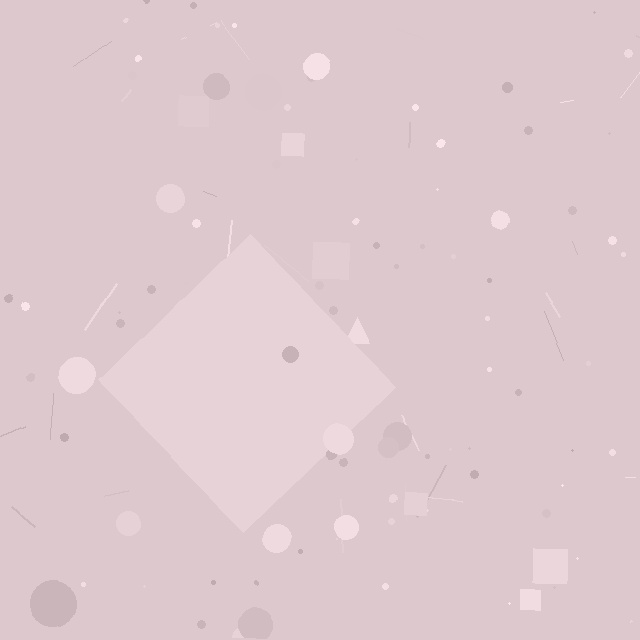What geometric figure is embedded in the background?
A diamond is embedded in the background.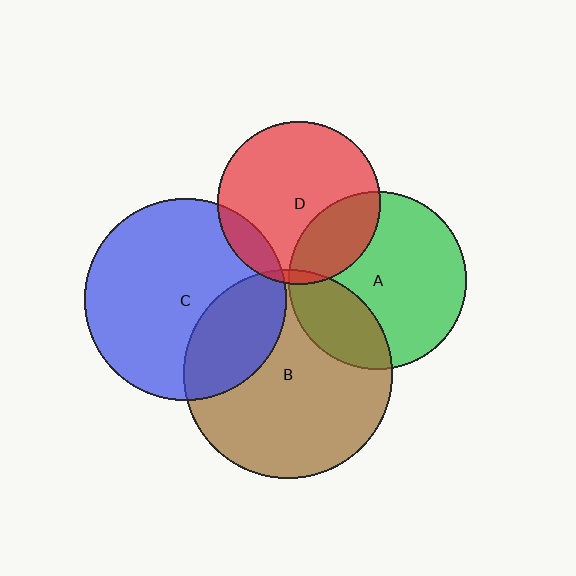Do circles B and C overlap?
Yes.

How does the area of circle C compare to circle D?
Approximately 1.5 times.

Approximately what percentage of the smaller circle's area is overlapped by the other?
Approximately 30%.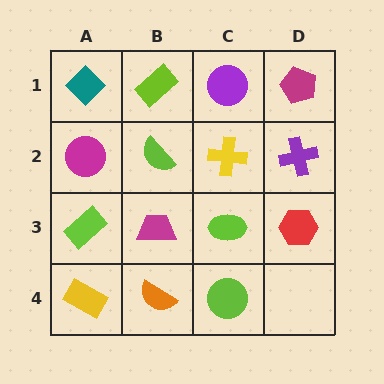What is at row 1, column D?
A magenta pentagon.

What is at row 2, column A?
A magenta circle.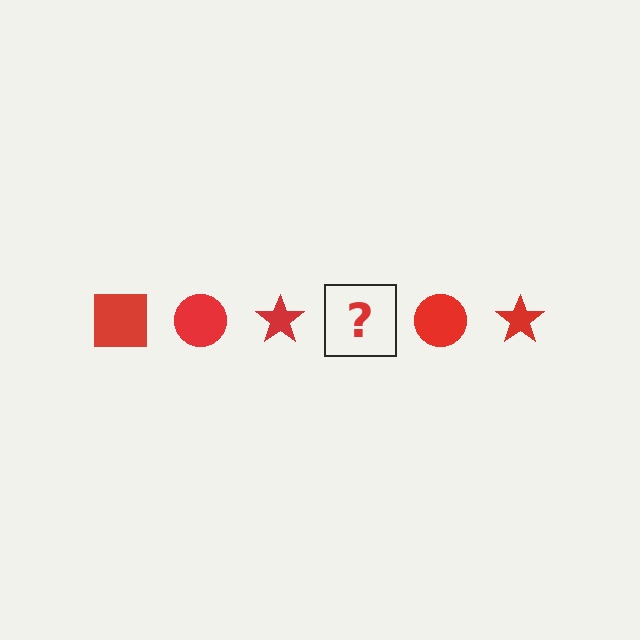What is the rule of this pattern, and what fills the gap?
The rule is that the pattern cycles through square, circle, star shapes in red. The gap should be filled with a red square.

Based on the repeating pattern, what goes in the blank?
The blank should be a red square.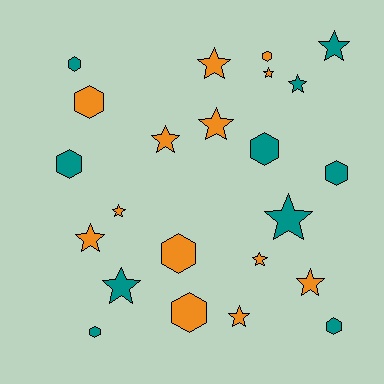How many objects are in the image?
There are 23 objects.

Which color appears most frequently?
Orange, with 13 objects.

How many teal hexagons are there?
There are 6 teal hexagons.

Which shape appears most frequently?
Star, with 13 objects.